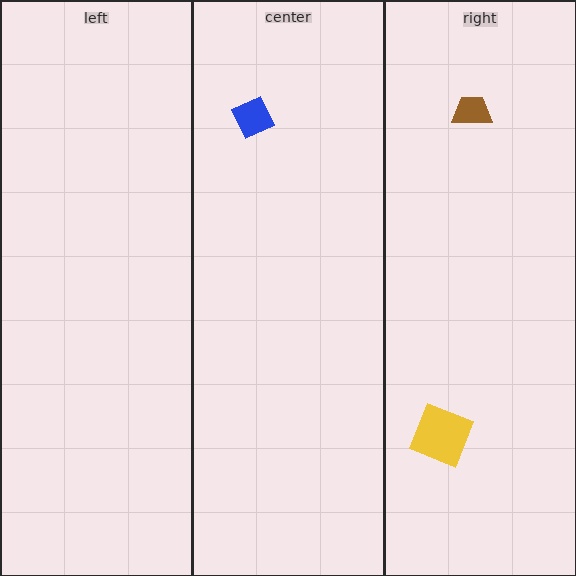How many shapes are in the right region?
2.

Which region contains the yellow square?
The right region.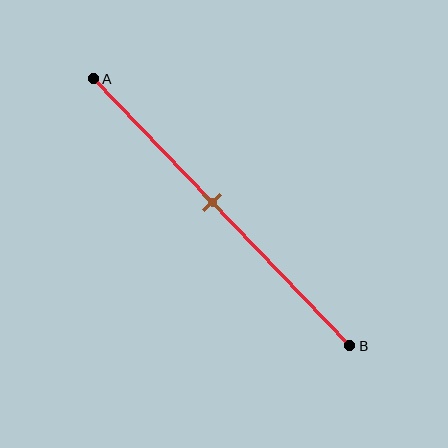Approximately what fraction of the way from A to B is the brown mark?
The brown mark is approximately 45% of the way from A to B.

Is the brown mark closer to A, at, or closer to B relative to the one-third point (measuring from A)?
The brown mark is closer to point B than the one-third point of segment AB.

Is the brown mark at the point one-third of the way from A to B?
No, the mark is at about 45% from A, not at the 33% one-third point.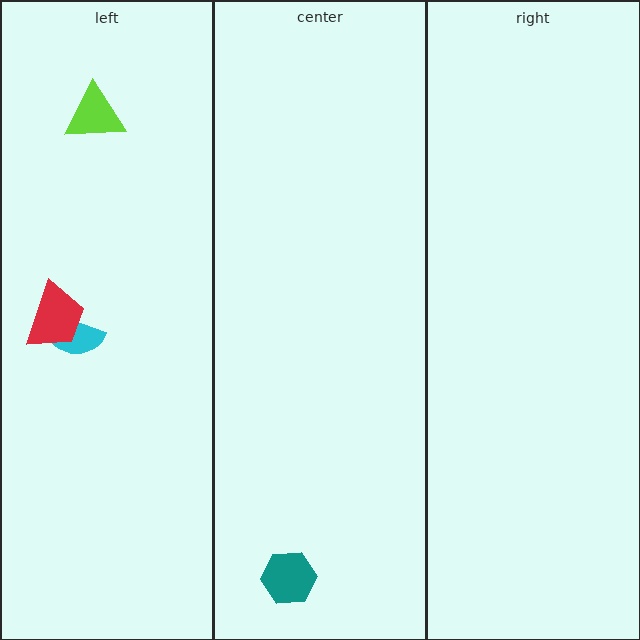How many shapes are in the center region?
1.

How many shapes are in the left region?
3.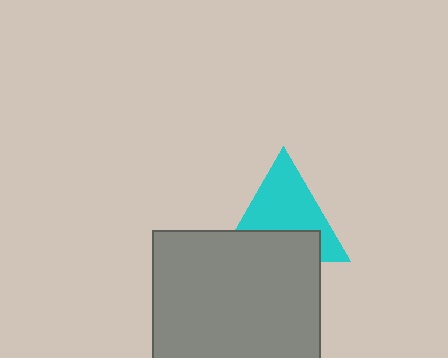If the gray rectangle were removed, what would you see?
You would see the complete cyan triangle.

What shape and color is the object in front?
The object in front is a gray rectangle.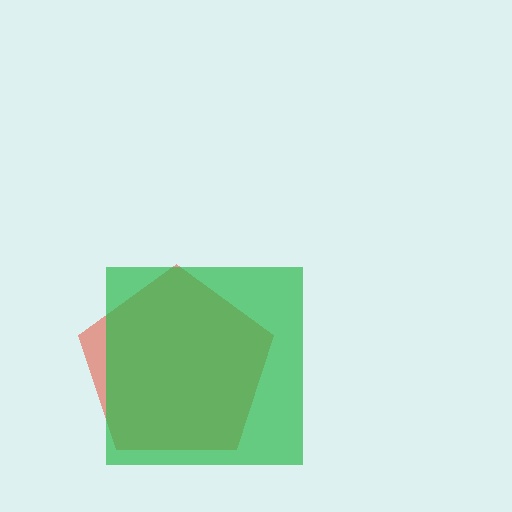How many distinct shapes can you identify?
There are 2 distinct shapes: a red pentagon, a green square.